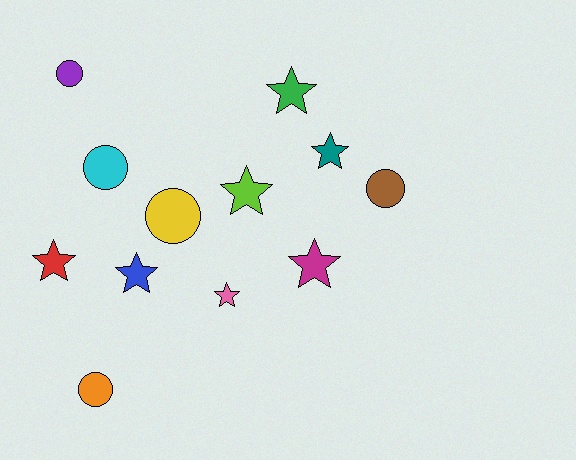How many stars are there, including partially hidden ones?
There are 7 stars.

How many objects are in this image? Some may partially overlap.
There are 12 objects.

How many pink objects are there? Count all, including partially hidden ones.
There is 1 pink object.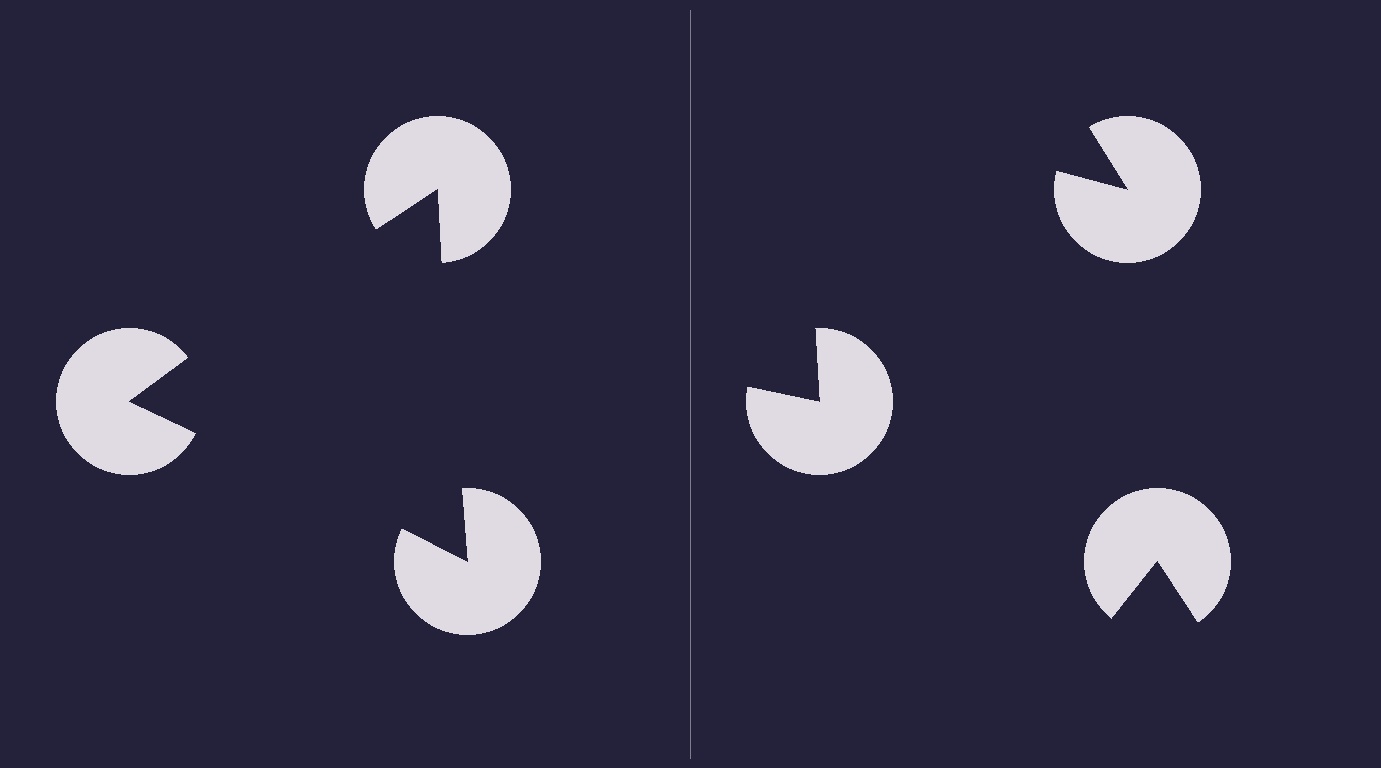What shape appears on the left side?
An illusory triangle.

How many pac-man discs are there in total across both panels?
6 — 3 on each side.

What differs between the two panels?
The pac-man discs are positioned identically on both sides; only the wedge orientations differ. On the left they align to a triangle; on the right they are misaligned.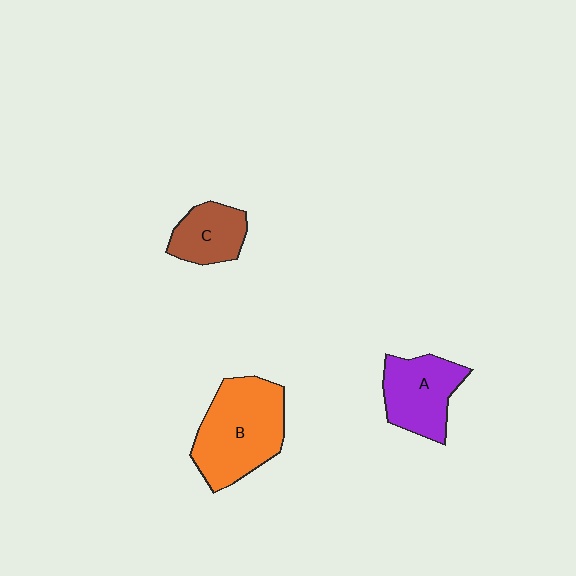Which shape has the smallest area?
Shape C (brown).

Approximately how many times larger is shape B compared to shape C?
Approximately 2.0 times.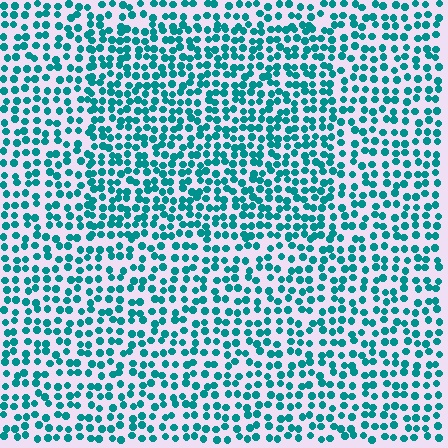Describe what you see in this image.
The image contains small teal elements arranged at two different densities. A rectangle-shaped region is visible where the elements are more densely packed than the surrounding area.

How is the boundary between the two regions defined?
The boundary is defined by a change in element density (approximately 1.4x ratio). All elements are the same color, size, and shape.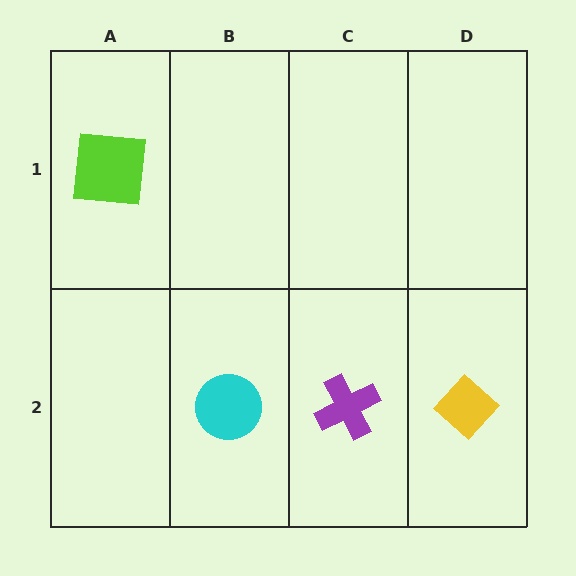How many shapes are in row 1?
1 shape.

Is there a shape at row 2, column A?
No, that cell is empty.